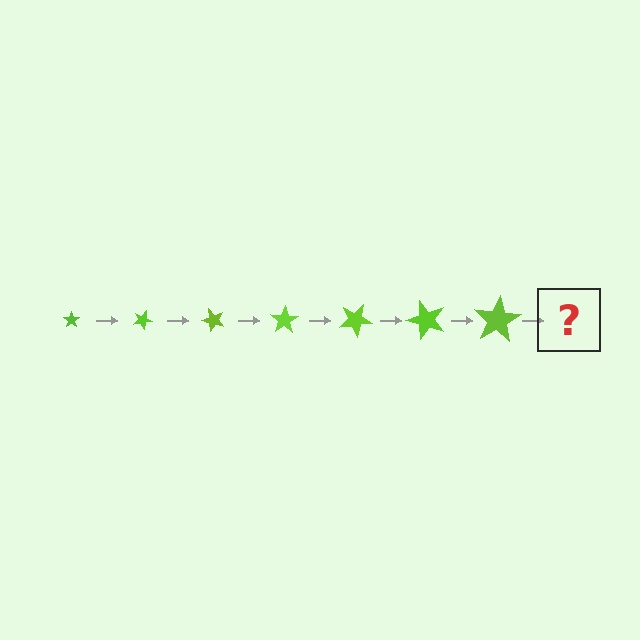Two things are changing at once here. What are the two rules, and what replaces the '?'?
The two rules are that the star grows larger each step and it rotates 25 degrees each step. The '?' should be a star, larger than the previous one and rotated 175 degrees from the start.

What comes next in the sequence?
The next element should be a star, larger than the previous one and rotated 175 degrees from the start.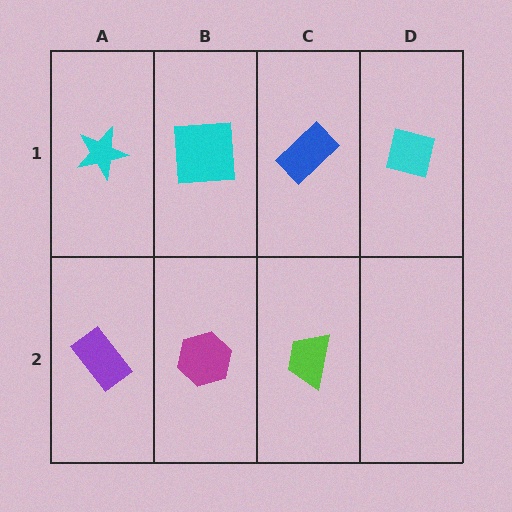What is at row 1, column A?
A cyan star.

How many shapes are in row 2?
3 shapes.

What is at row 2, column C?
A lime trapezoid.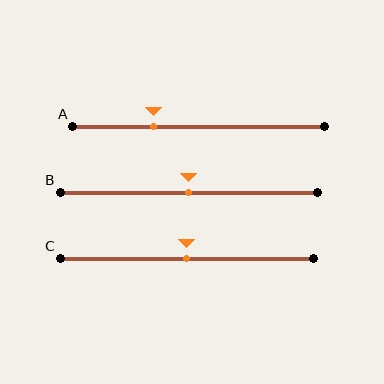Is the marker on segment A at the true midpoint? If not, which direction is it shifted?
No, the marker on segment A is shifted to the left by about 18% of the segment length.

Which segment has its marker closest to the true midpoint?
Segment B has its marker closest to the true midpoint.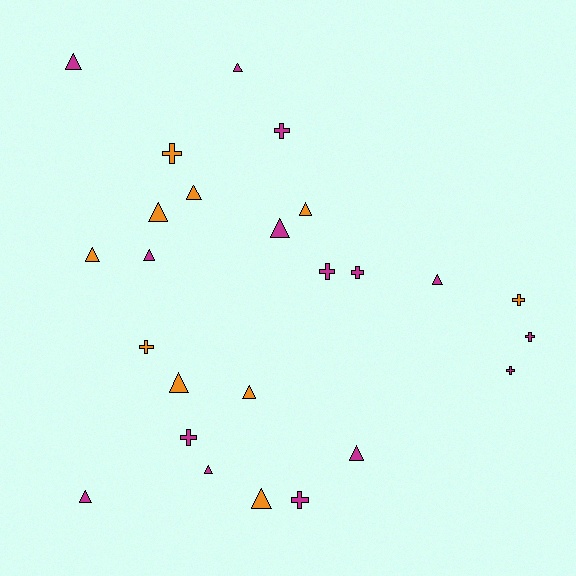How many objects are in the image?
There are 25 objects.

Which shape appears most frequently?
Triangle, with 15 objects.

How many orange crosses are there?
There are 3 orange crosses.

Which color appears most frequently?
Magenta, with 15 objects.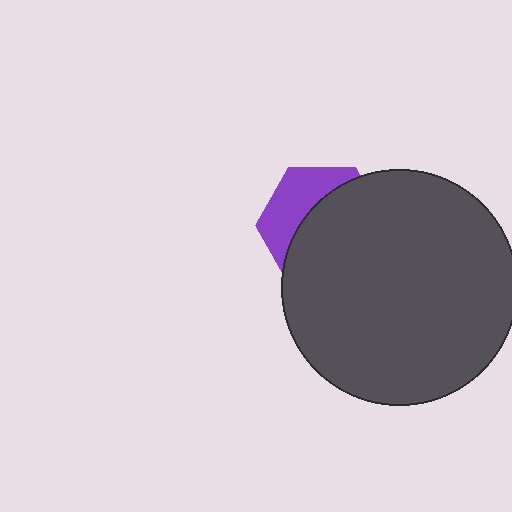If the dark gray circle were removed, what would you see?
You would see the complete purple hexagon.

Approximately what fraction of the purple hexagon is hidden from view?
Roughly 64% of the purple hexagon is hidden behind the dark gray circle.